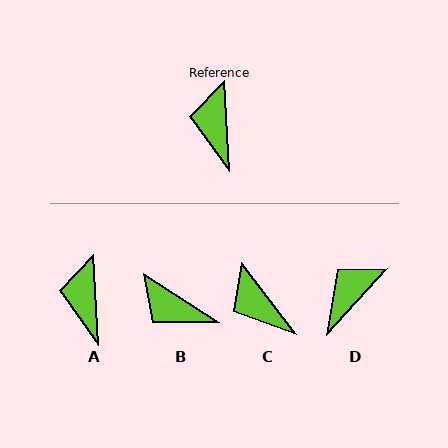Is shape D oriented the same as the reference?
No, it is off by about 45 degrees.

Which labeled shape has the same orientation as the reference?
A.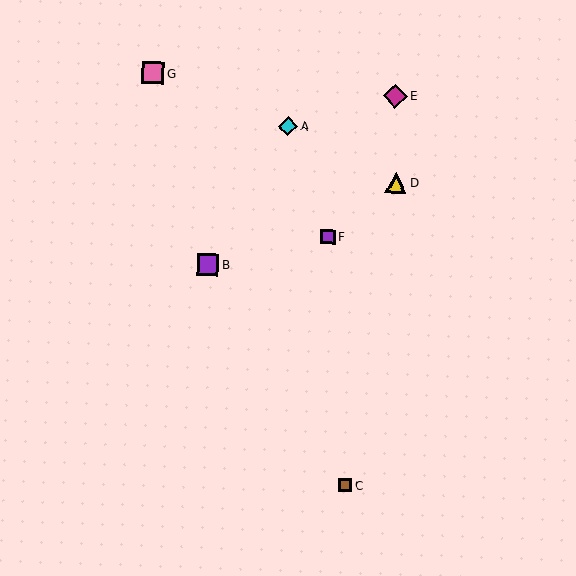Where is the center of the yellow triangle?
The center of the yellow triangle is at (396, 183).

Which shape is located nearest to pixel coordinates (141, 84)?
The pink square (labeled G) at (153, 73) is nearest to that location.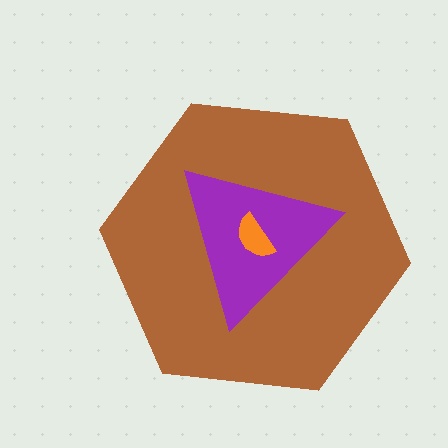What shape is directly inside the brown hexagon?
The purple triangle.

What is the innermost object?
The orange semicircle.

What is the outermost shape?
The brown hexagon.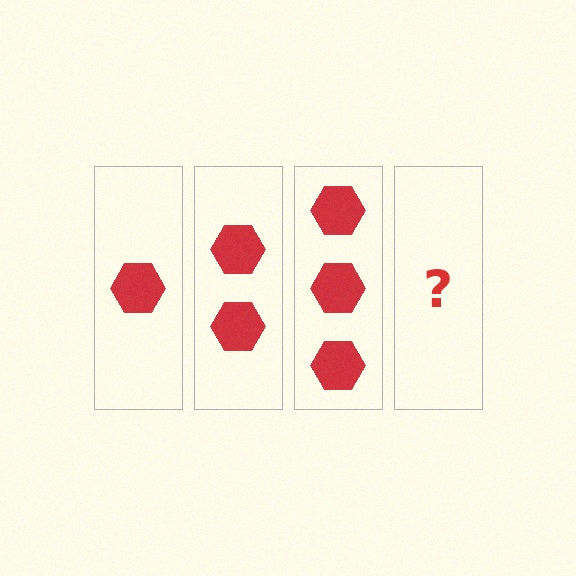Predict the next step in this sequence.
The next step is 4 hexagons.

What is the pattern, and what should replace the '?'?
The pattern is that each step adds one more hexagon. The '?' should be 4 hexagons.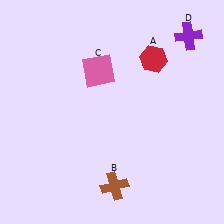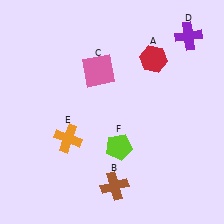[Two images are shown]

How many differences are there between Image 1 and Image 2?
There are 2 differences between the two images.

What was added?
An orange cross (E), a lime pentagon (F) were added in Image 2.